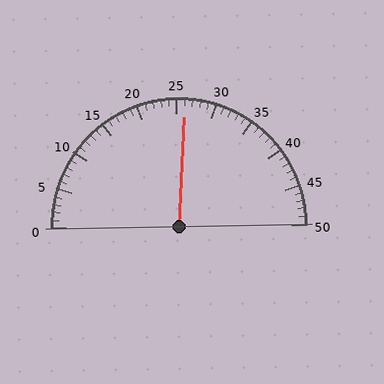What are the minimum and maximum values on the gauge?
The gauge ranges from 0 to 50.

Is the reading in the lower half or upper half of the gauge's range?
The reading is in the upper half of the range (0 to 50).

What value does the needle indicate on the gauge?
The needle indicates approximately 26.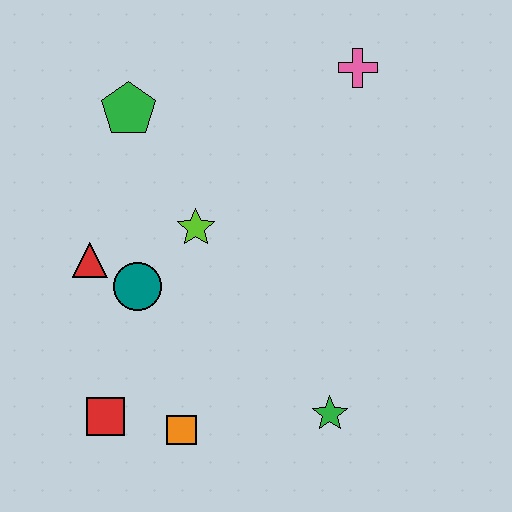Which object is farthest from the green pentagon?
The green star is farthest from the green pentagon.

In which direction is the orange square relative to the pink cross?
The orange square is below the pink cross.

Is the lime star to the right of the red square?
Yes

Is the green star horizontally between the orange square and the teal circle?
No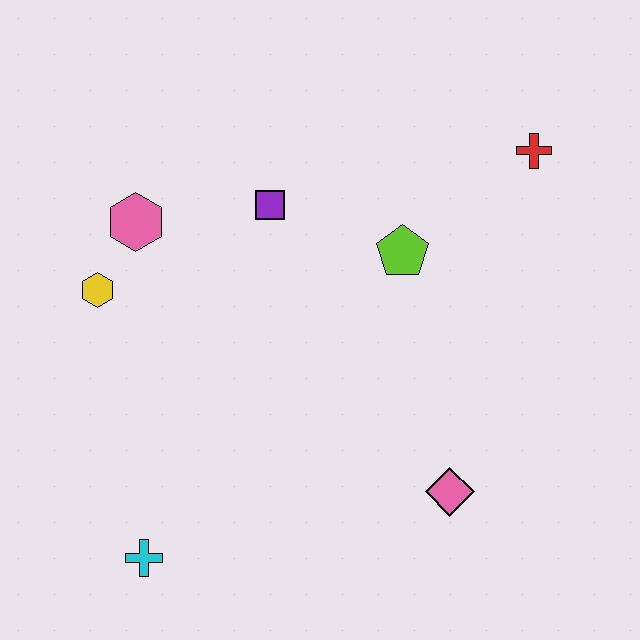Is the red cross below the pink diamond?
No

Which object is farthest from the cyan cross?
The red cross is farthest from the cyan cross.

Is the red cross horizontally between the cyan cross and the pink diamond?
No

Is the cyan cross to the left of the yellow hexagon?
No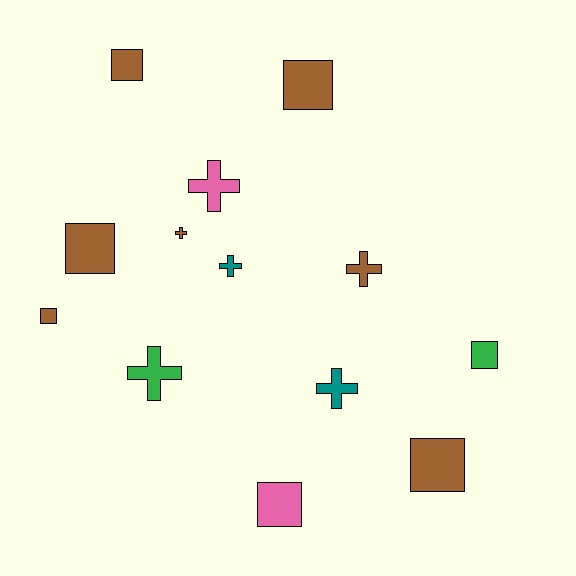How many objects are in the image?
There are 13 objects.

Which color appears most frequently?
Brown, with 7 objects.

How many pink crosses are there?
There is 1 pink cross.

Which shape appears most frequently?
Square, with 7 objects.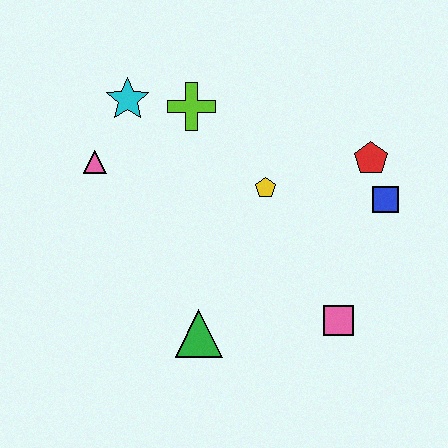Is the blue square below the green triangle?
No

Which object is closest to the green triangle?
The pink square is closest to the green triangle.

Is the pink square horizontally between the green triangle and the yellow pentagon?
No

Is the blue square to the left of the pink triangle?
No